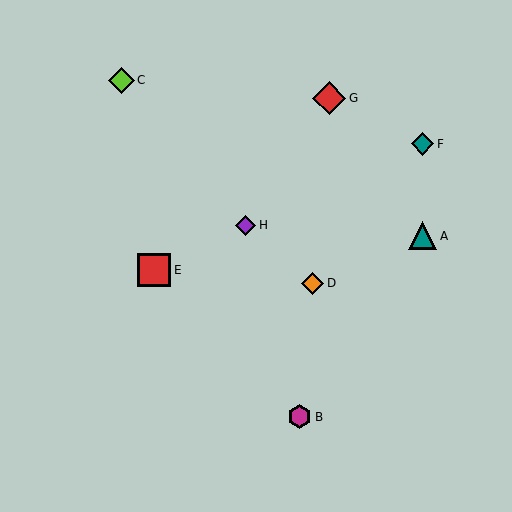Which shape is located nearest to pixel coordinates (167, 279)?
The red square (labeled E) at (154, 270) is nearest to that location.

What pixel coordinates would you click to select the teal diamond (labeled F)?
Click at (423, 144) to select the teal diamond F.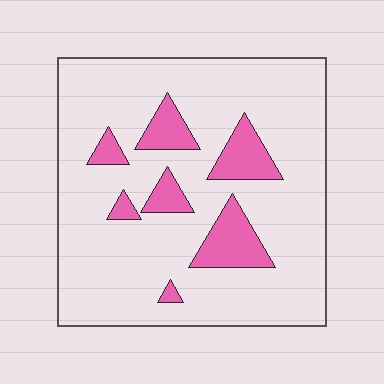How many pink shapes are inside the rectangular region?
7.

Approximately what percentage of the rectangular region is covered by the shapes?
Approximately 15%.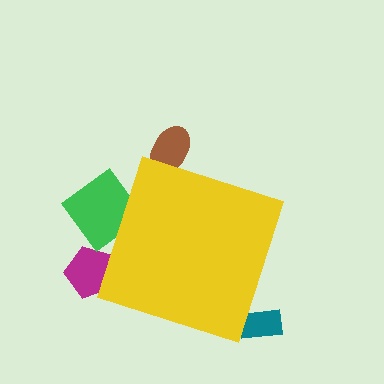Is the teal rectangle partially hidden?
Yes, the teal rectangle is partially hidden behind the yellow diamond.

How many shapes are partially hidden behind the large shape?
4 shapes are partially hidden.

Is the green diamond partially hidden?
Yes, the green diamond is partially hidden behind the yellow diamond.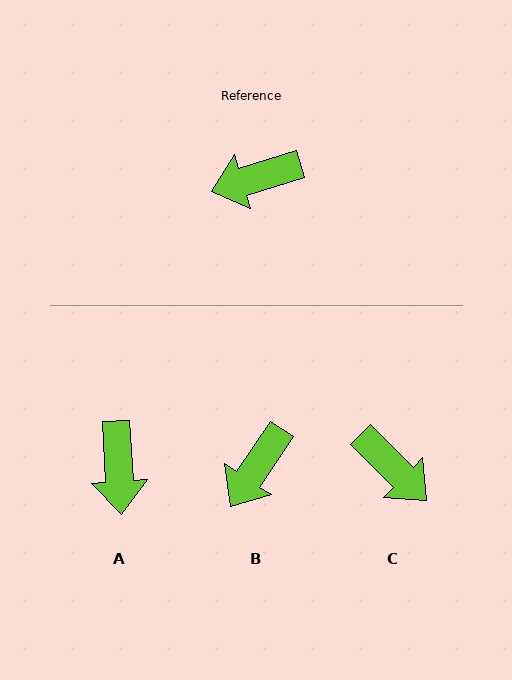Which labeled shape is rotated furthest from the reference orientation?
C, about 118 degrees away.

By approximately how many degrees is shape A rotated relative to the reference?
Approximately 76 degrees counter-clockwise.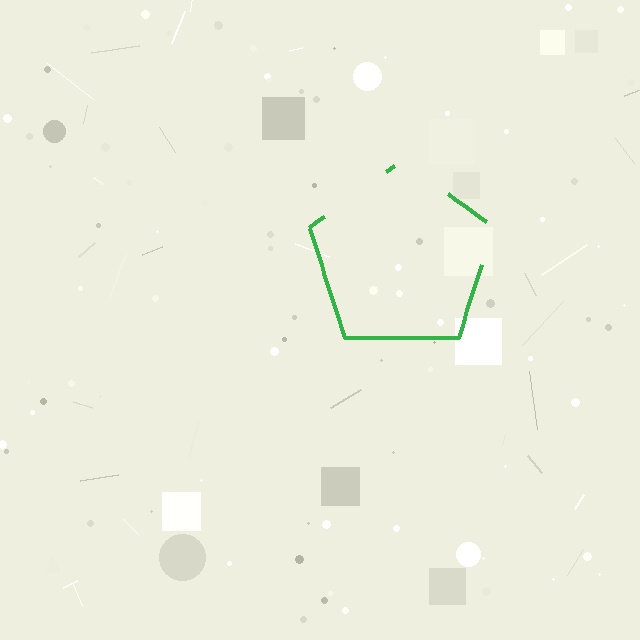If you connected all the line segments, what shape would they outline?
They would outline a pentagon.